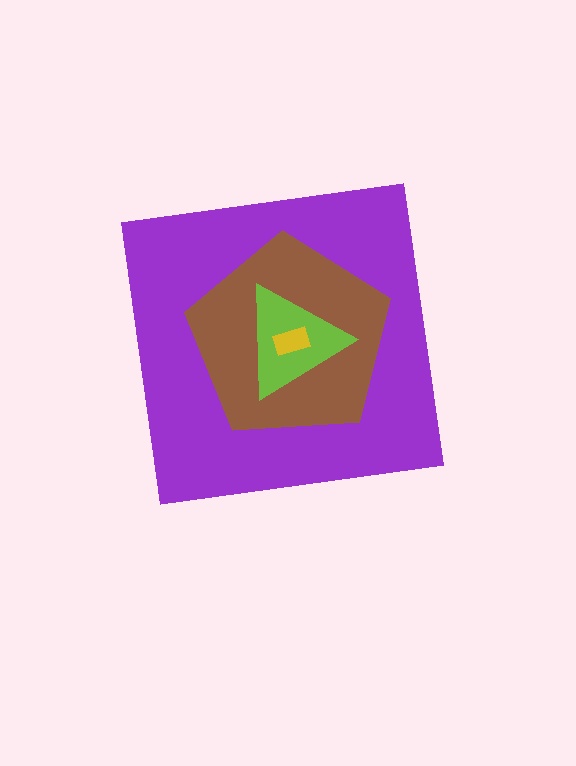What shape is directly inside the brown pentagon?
The lime triangle.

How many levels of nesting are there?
4.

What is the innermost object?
The yellow rectangle.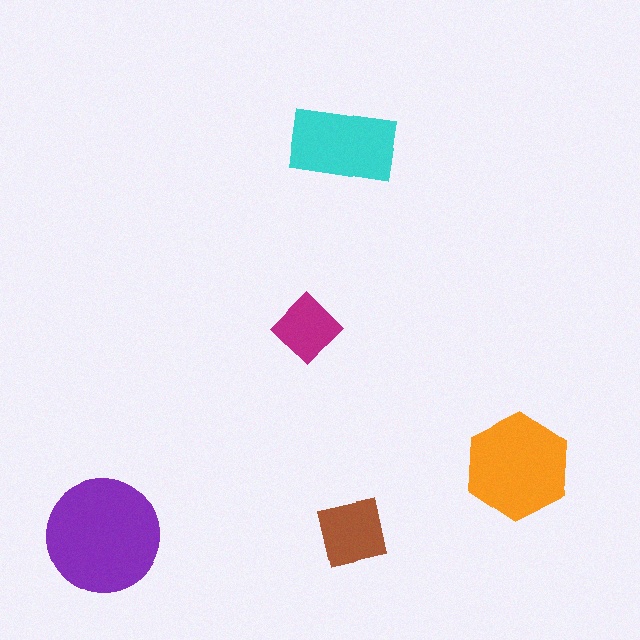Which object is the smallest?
The magenta diamond.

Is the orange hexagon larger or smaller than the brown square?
Larger.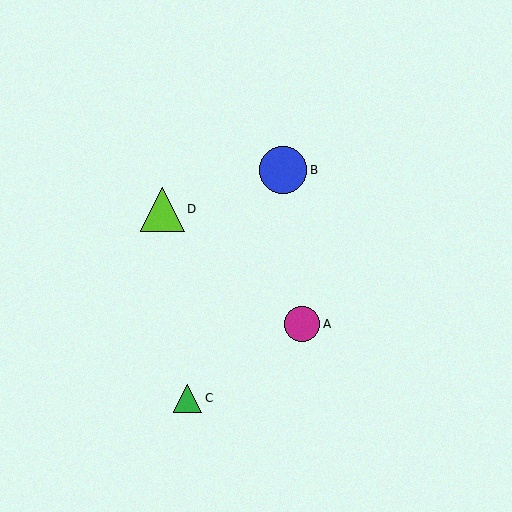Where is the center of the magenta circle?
The center of the magenta circle is at (302, 324).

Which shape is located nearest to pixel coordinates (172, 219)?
The lime triangle (labeled D) at (162, 209) is nearest to that location.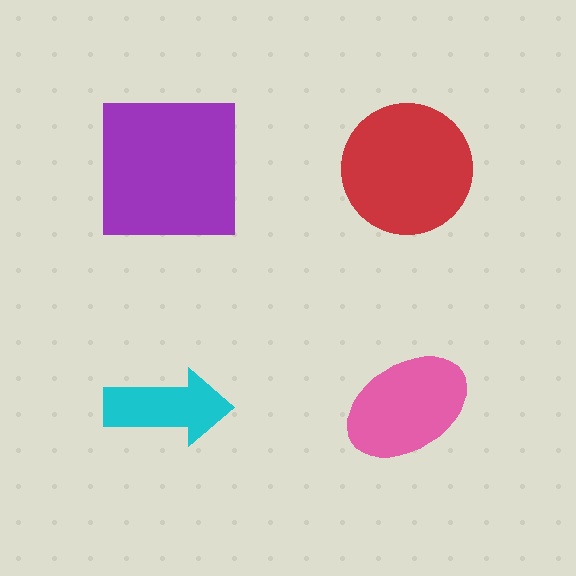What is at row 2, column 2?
A pink ellipse.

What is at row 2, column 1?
A cyan arrow.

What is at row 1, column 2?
A red circle.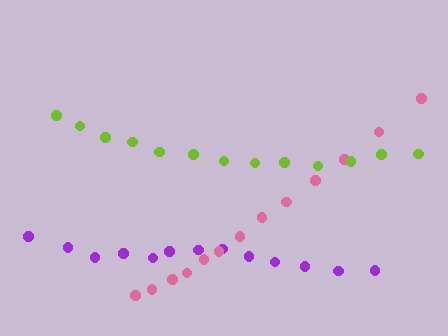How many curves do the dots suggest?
There are 3 distinct paths.